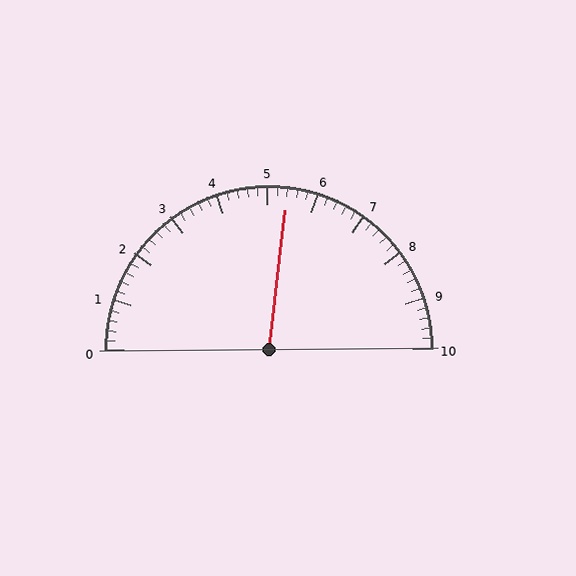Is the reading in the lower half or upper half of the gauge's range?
The reading is in the upper half of the range (0 to 10).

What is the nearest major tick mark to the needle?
The nearest major tick mark is 5.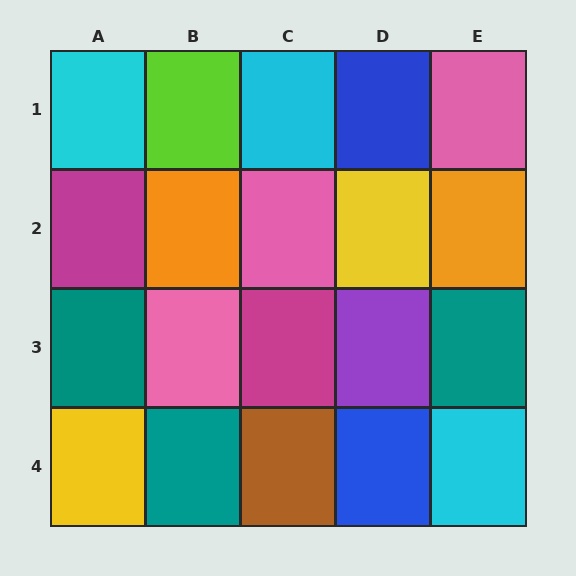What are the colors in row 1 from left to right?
Cyan, lime, cyan, blue, pink.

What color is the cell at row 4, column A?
Yellow.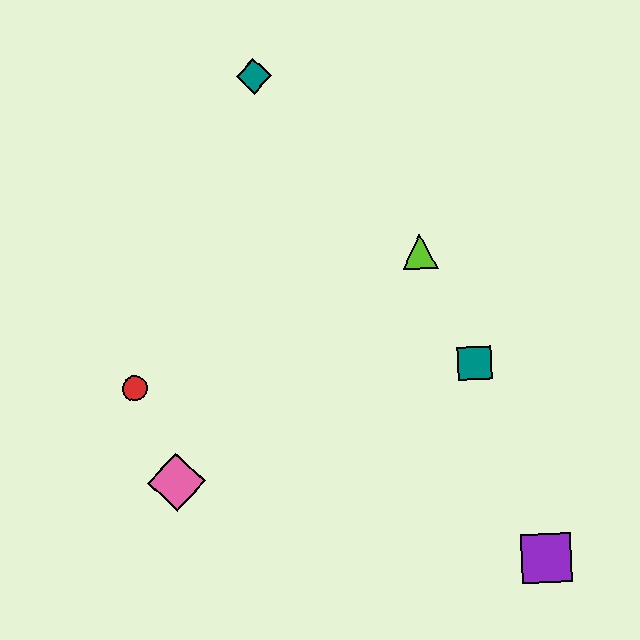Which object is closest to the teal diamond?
The lime triangle is closest to the teal diamond.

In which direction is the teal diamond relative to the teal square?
The teal diamond is above the teal square.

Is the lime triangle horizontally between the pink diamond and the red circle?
No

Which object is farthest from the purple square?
The teal diamond is farthest from the purple square.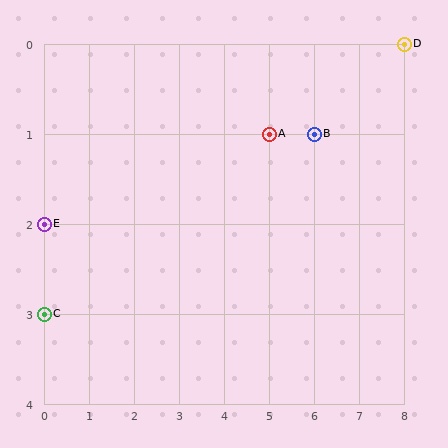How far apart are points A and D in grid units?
Points A and D are 3 columns and 1 row apart (about 3.2 grid units diagonally).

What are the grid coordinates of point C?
Point C is at grid coordinates (0, 3).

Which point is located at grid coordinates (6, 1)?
Point B is at (6, 1).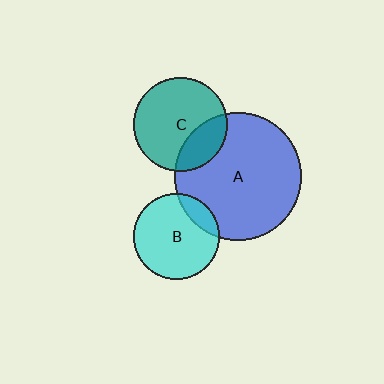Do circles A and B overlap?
Yes.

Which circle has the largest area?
Circle A (blue).